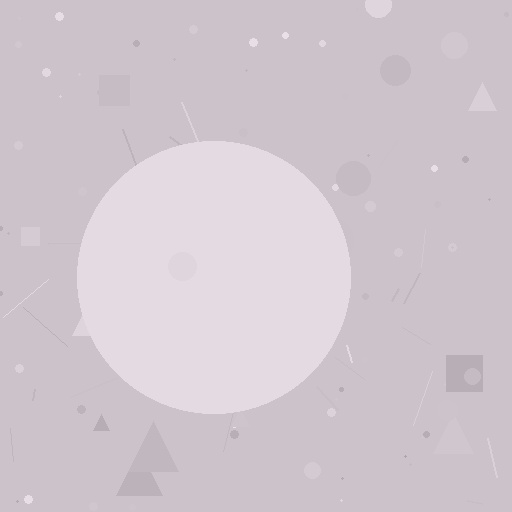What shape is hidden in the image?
A circle is hidden in the image.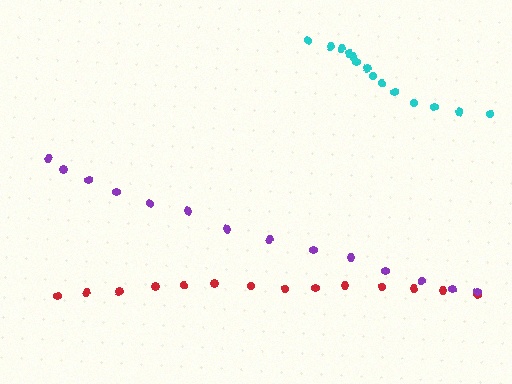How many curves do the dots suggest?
There are 3 distinct paths.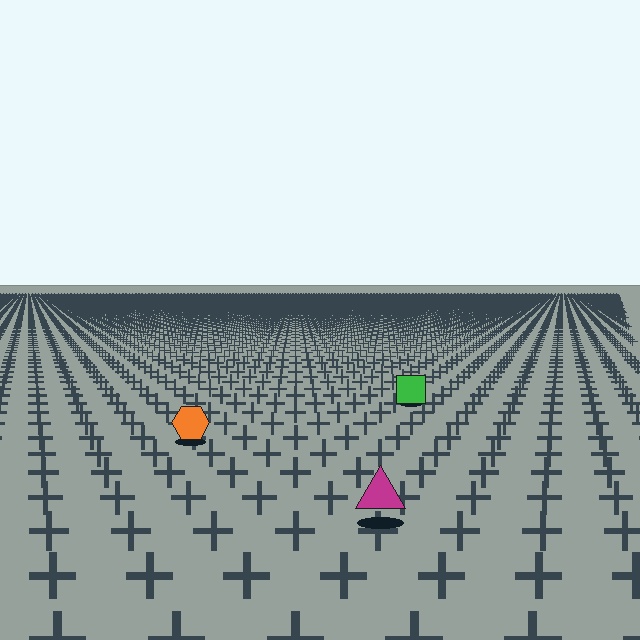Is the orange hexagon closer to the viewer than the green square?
Yes. The orange hexagon is closer — you can tell from the texture gradient: the ground texture is coarser near it.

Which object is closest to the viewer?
The magenta triangle is closest. The texture marks near it are larger and more spread out.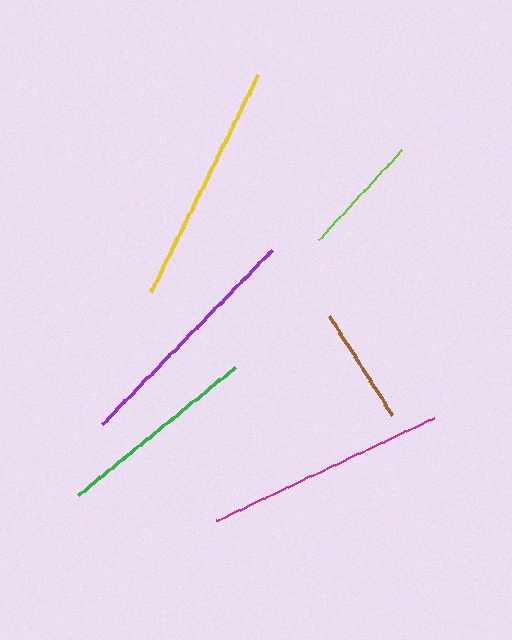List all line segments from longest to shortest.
From longest to shortest: purple, yellow, magenta, green, lime, brown.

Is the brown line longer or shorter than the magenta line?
The magenta line is longer than the brown line.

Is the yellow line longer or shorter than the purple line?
The purple line is longer than the yellow line.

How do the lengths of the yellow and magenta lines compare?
The yellow and magenta lines are approximately the same length.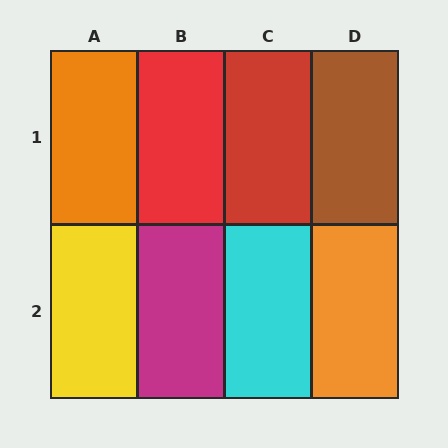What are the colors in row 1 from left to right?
Orange, red, red, brown.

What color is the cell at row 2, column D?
Orange.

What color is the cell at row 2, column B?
Magenta.